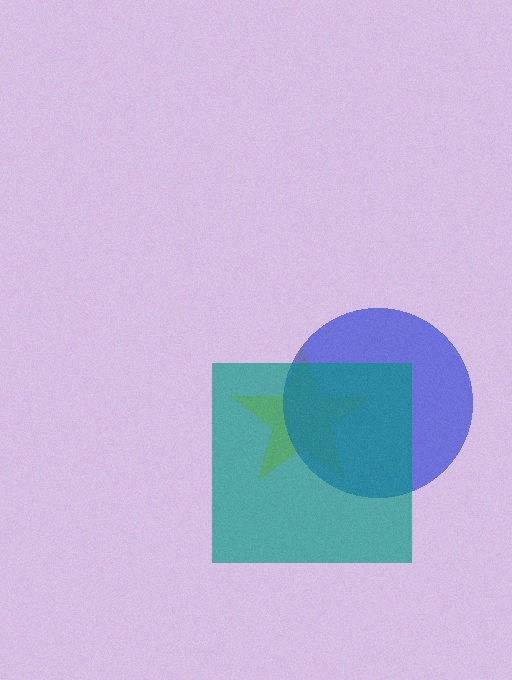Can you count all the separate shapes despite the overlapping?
Yes, there are 3 separate shapes.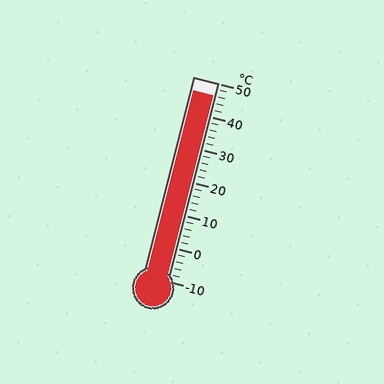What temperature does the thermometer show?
The thermometer shows approximately 46°C.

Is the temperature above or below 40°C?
The temperature is above 40°C.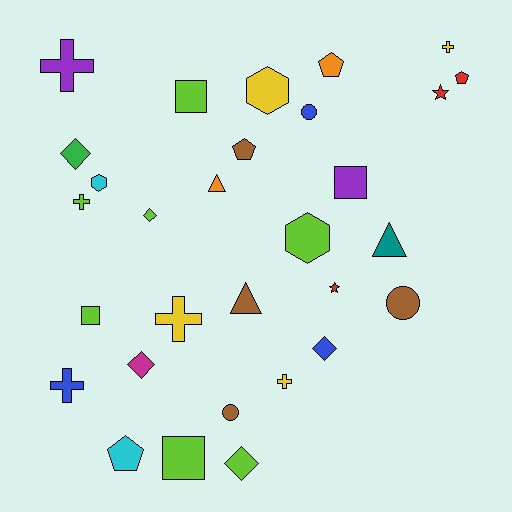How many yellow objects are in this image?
There are 4 yellow objects.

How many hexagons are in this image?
There are 3 hexagons.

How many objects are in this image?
There are 30 objects.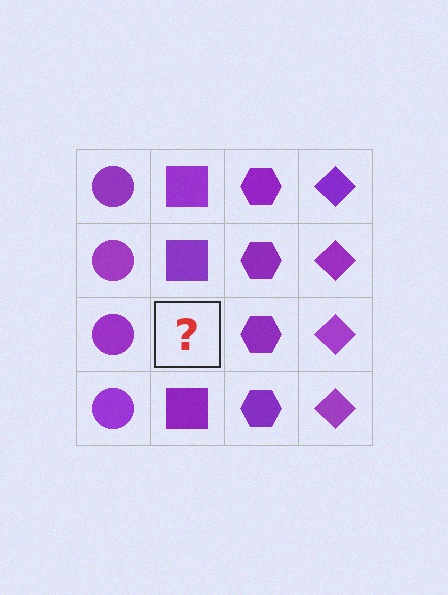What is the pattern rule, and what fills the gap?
The rule is that each column has a consistent shape. The gap should be filled with a purple square.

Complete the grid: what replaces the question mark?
The question mark should be replaced with a purple square.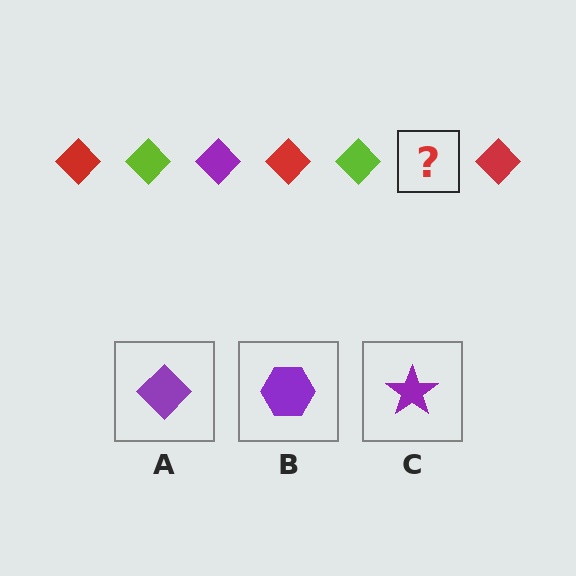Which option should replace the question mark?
Option A.